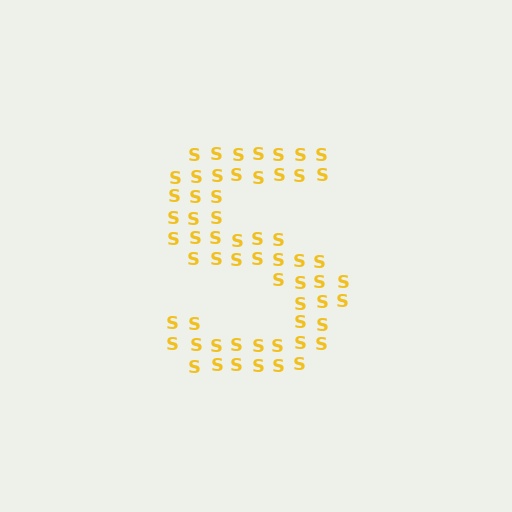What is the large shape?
The large shape is the letter S.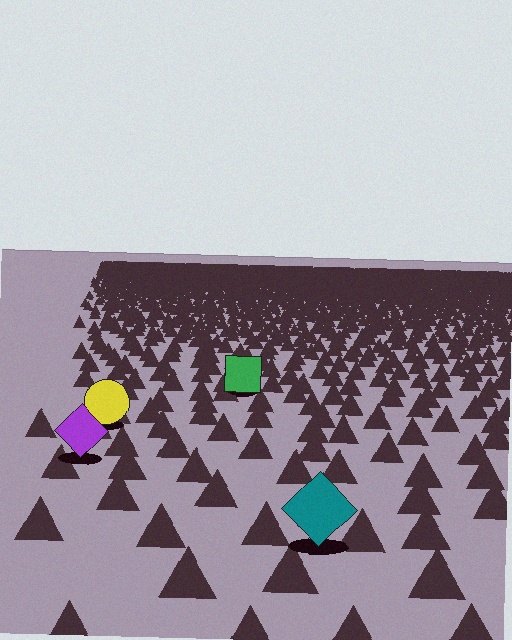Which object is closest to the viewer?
The teal diamond is closest. The texture marks near it are larger and more spread out.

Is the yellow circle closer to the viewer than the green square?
Yes. The yellow circle is closer — you can tell from the texture gradient: the ground texture is coarser near it.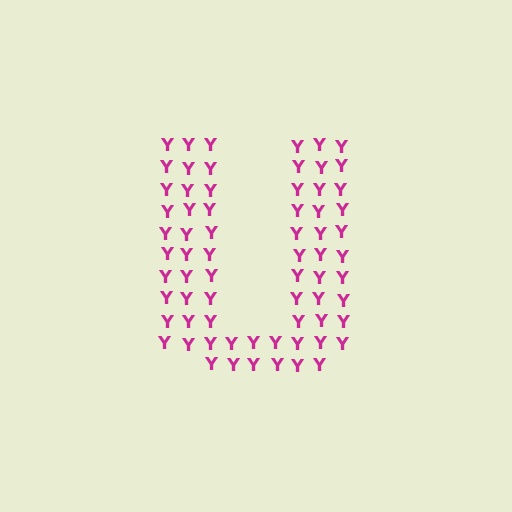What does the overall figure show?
The overall figure shows the letter U.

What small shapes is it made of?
It is made of small letter Y's.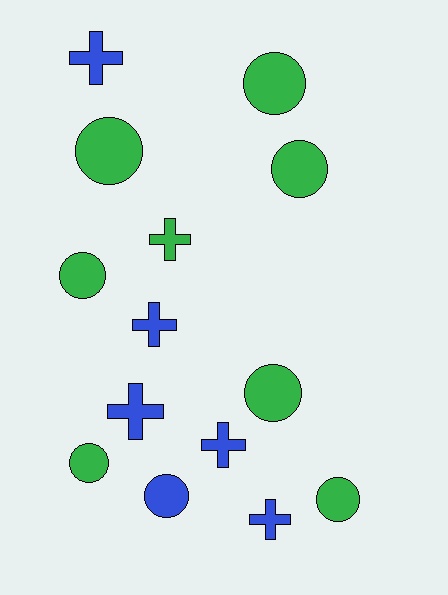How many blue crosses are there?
There are 5 blue crosses.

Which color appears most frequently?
Green, with 8 objects.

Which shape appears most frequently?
Circle, with 8 objects.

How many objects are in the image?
There are 14 objects.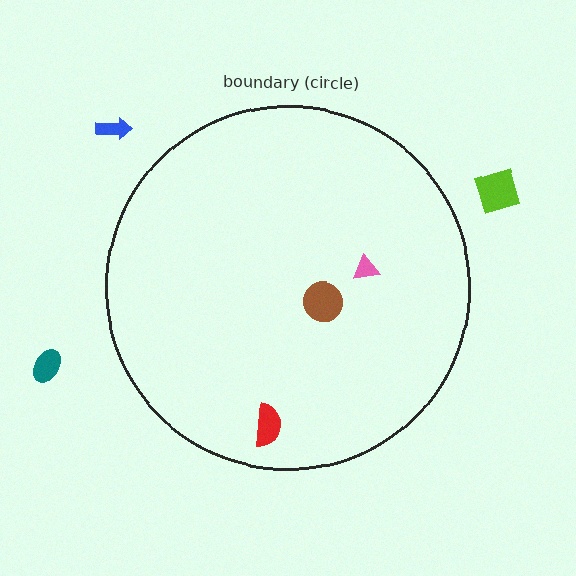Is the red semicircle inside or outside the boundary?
Inside.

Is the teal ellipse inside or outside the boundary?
Outside.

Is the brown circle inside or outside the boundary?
Inside.